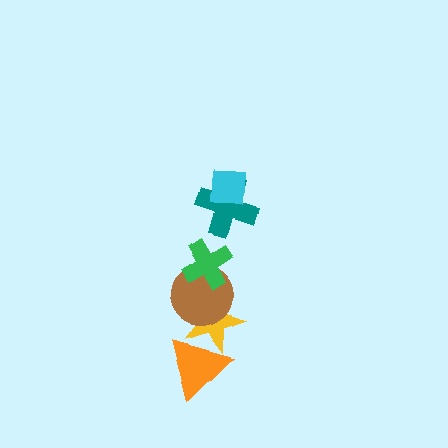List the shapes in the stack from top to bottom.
From top to bottom: the cyan square, the teal cross, the green cross, the brown circle, the yellow star, the orange triangle.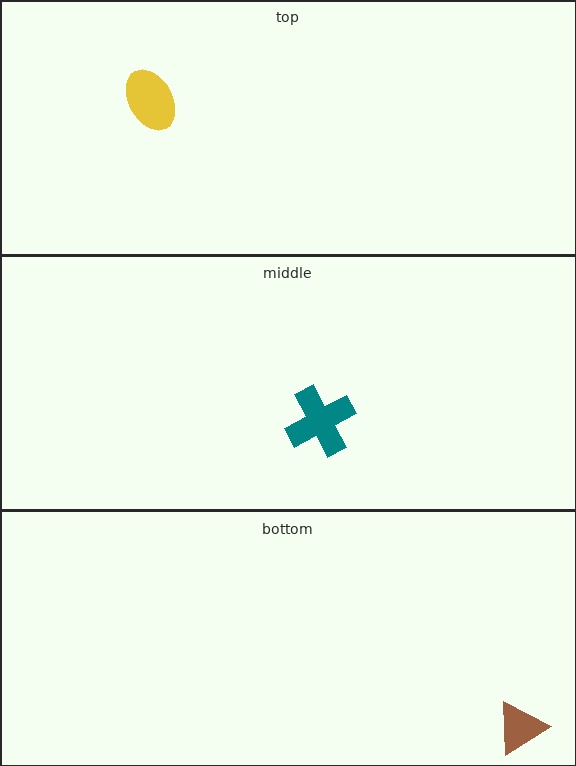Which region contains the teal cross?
The middle region.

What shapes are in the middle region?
The teal cross.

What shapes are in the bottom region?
The brown triangle.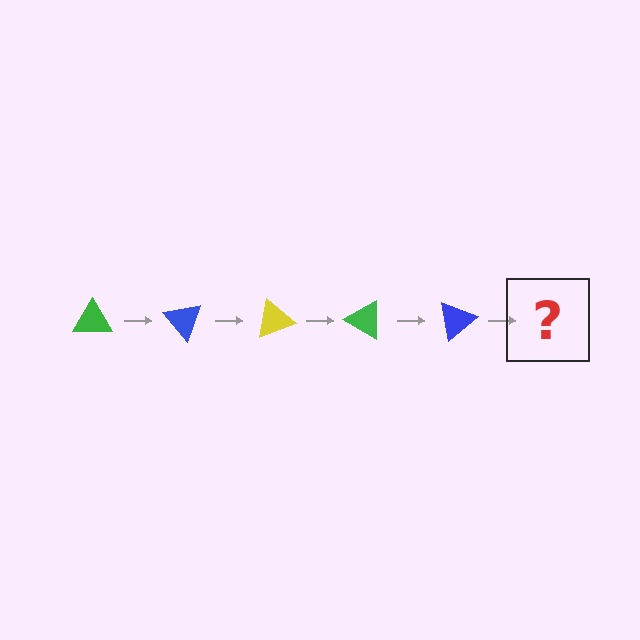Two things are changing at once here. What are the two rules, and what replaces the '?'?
The two rules are that it rotates 50 degrees each step and the color cycles through green, blue, and yellow. The '?' should be a yellow triangle, rotated 250 degrees from the start.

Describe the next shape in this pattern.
It should be a yellow triangle, rotated 250 degrees from the start.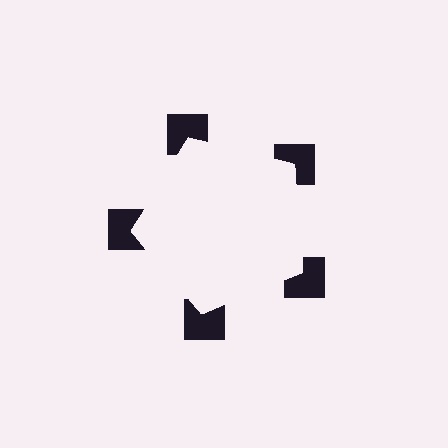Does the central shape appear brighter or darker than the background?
It typically appears slightly brighter than the background, even though no actual brightness change is drawn.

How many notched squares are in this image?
There are 5 — one at each vertex of the illusory pentagon.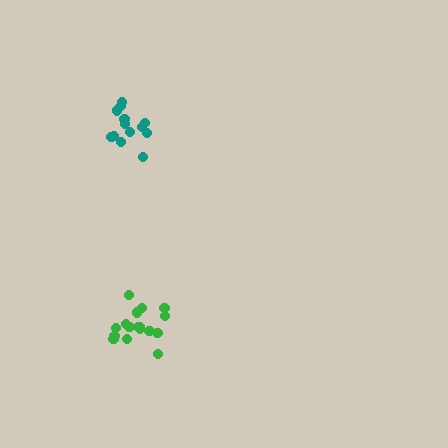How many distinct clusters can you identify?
There are 2 distinct clusters.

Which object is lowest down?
The green cluster is bottommost.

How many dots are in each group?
Group 1: 13 dots, Group 2: 17 dots (30 total).